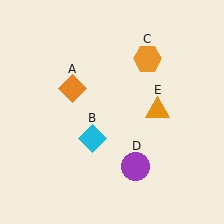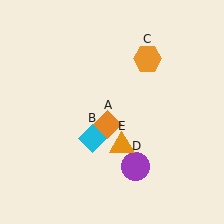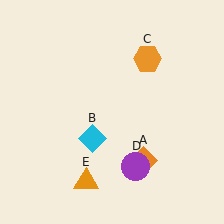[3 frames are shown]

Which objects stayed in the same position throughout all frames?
Cyan diamond (object B) and orange hexagon (object C) and purple circle (object D) remained stationary.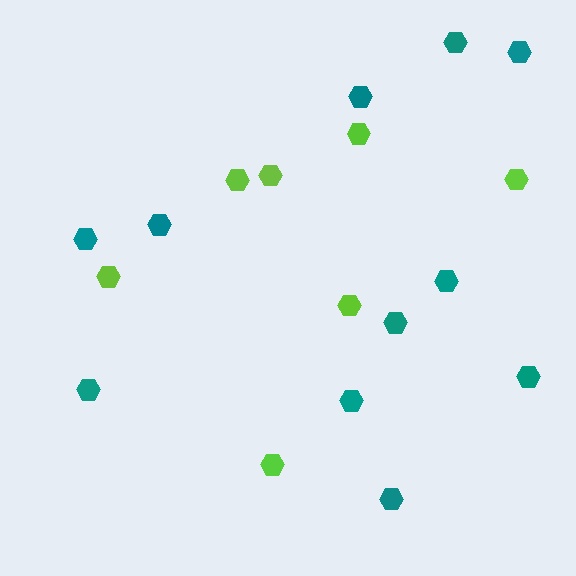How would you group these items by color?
There are 2 groups: one group of lime hexagons (7) and one group of teal hexagons (11).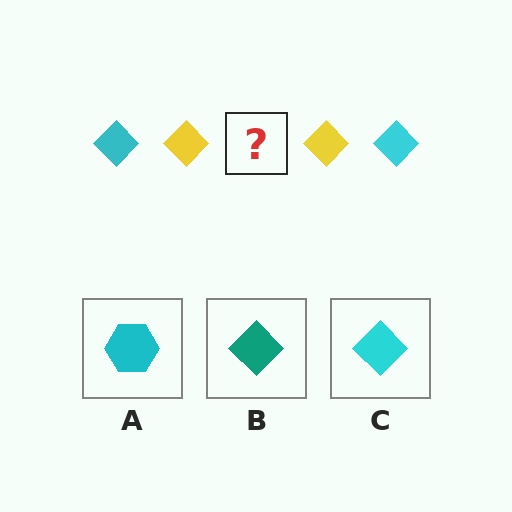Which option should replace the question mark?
Option C.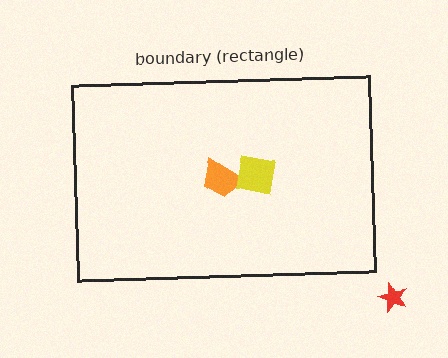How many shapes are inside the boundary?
2 inside, 1 outside.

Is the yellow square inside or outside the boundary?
Inside.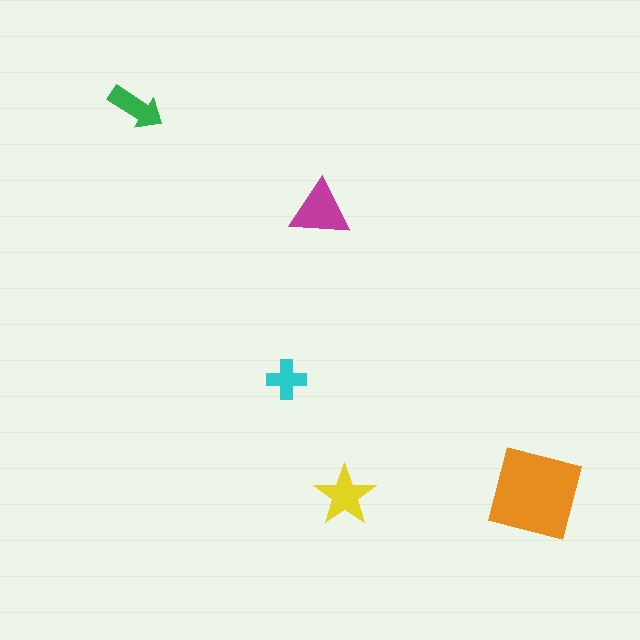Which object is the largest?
The orange square.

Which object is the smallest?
The cyan cross.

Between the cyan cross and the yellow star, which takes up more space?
The yellow star.